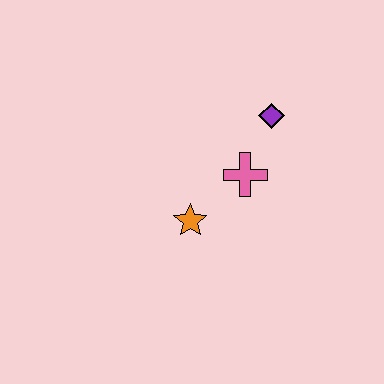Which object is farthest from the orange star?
The purple diamond is farthest from the orange star.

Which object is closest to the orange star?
The pink cross is closest to the orange star.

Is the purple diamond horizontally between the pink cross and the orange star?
No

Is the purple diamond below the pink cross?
No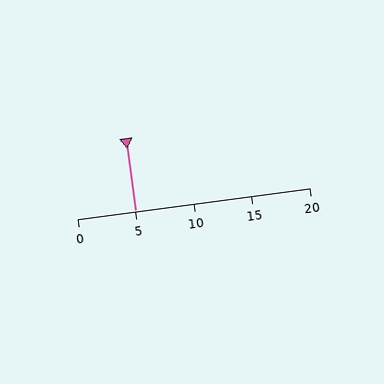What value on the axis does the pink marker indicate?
The marker indicates approximately 5.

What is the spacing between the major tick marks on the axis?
The major ticks are spaced 5 apart.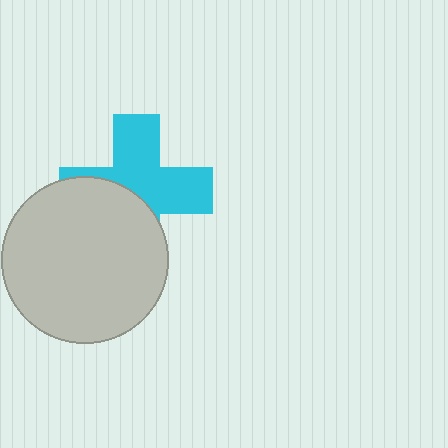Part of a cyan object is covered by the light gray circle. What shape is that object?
It is a cross.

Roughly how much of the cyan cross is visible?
About half of it is visible (roughly 57%).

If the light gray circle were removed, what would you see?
You would see the complete cyan cross.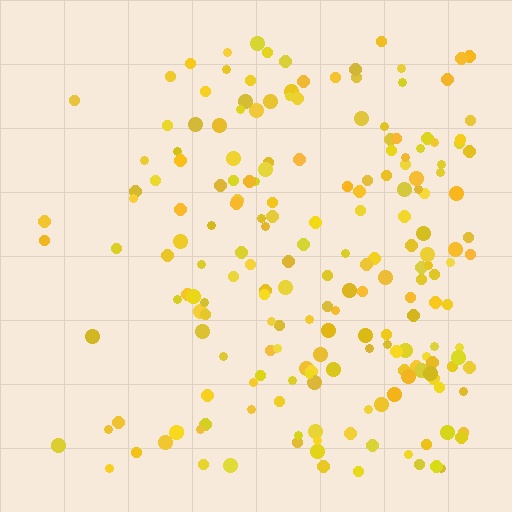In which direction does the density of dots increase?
From left to right, with the right side densest.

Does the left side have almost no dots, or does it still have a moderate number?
Still a moderate number, just noticeably fewer than the right.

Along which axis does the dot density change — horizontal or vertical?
Horizontal.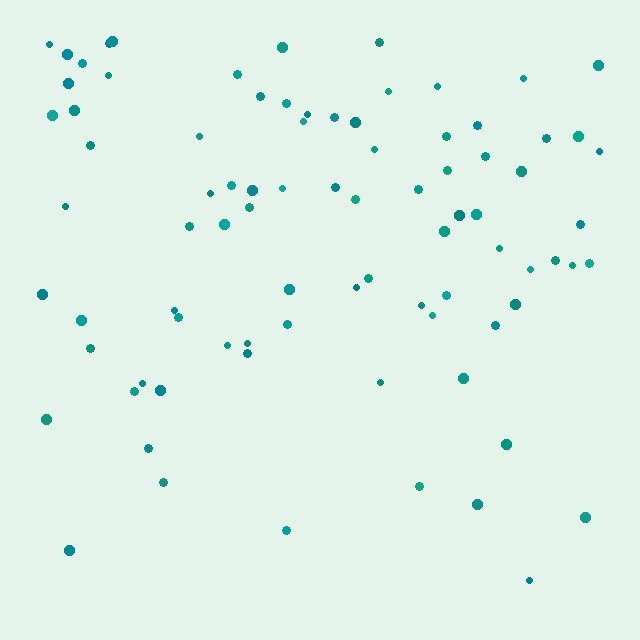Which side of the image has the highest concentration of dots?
The top.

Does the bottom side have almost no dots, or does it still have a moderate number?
Still a moderate number, just noticeably fewer than the top.